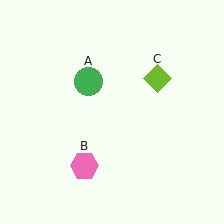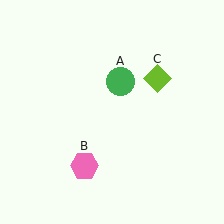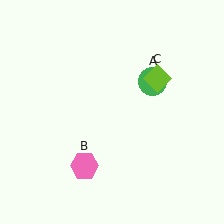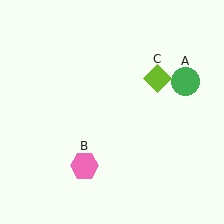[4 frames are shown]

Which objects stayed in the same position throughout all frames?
Pink hexagon (object B) and lime diamond (object C) remained stationary.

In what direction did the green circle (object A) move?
The green circle (object A) moved right.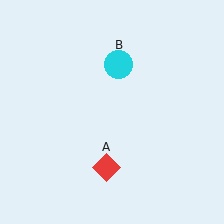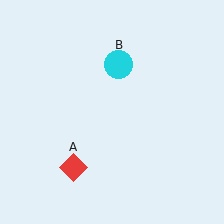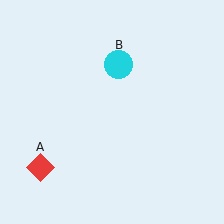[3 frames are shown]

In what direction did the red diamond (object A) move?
The red diamond (object A) moved left.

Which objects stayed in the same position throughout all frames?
Cyan circle (object B) remained stationary.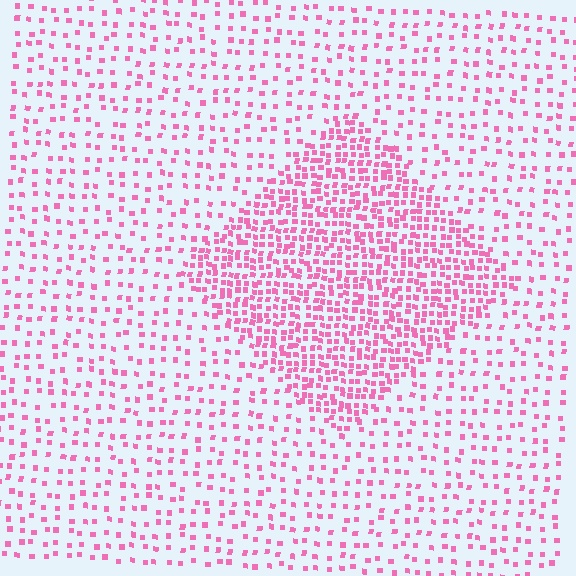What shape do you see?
I see a diamond.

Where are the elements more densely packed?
The elements are more densely packed inside the diamond boundary.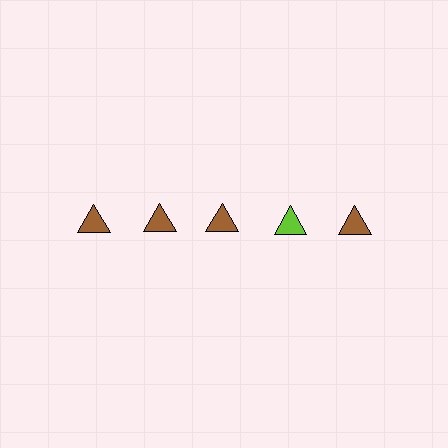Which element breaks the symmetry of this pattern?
The lime triangle in the top row, second from right column breaks the symmetry. All other shapes are brown triangles.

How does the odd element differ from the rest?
It has a different color: lime instead of brown.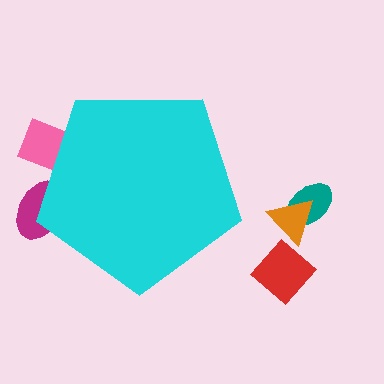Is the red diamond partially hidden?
No, the red diamond is fully visible.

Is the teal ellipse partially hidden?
No, the teal ellipse is fully visible.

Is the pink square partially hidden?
Yes, the pink square is partially hidden behind the cyan pentagon.